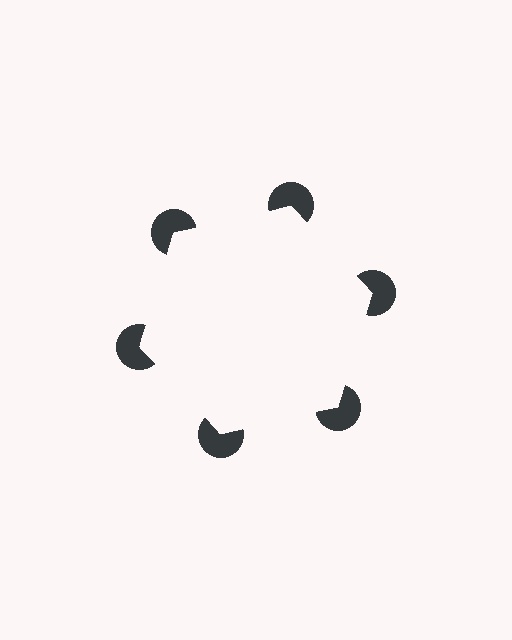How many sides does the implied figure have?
6 sides.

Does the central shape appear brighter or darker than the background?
It typically appears slightly brighter than the background, even though no actual brightness change is drawn.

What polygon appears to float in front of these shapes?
An illusory hexagon — its edges are inferred from the aligned wedge cuts in the pac-man discs, not physically drawn.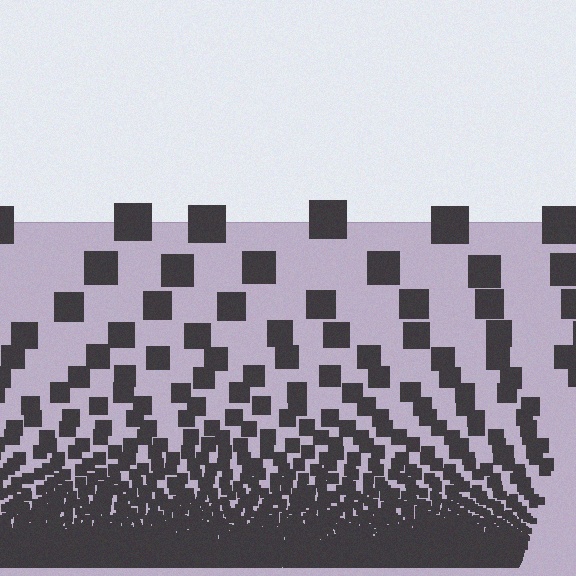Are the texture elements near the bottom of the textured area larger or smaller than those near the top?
Smaller. The gradient is inverted — elements near the bottom are smaller and denser.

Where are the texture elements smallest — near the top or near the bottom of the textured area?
Near the bottom.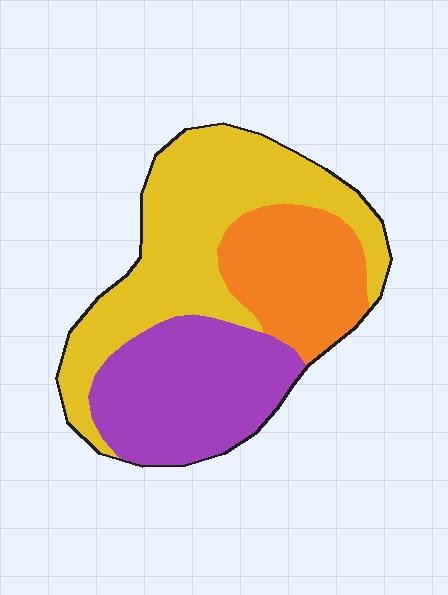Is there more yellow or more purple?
Yellow.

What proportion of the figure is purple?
Purple takes up about one third (1/3) of the figure.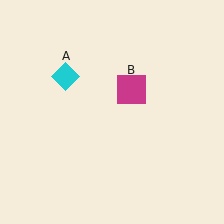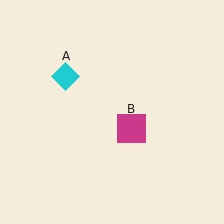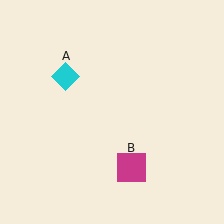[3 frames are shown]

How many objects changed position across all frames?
1 object changed position: magenta square (object B).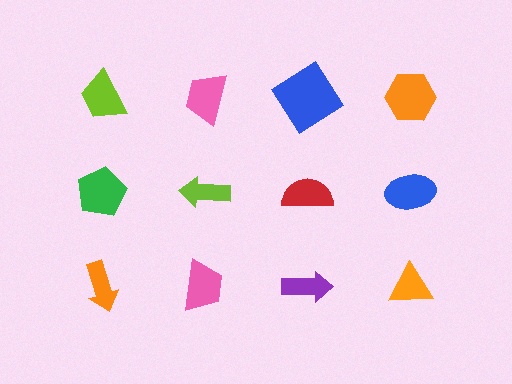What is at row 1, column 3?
A blue diamond.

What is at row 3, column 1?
An orange arrow.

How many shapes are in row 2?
4 shapes.